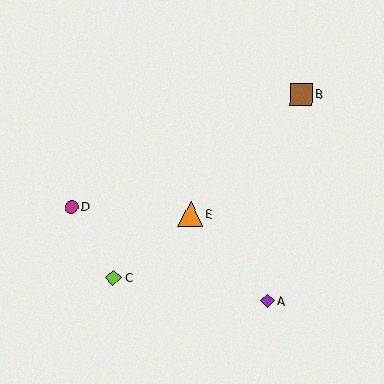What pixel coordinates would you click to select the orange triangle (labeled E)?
Click at (191, 214) to select the orange triangle E.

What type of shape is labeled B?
Shape B is a brown square.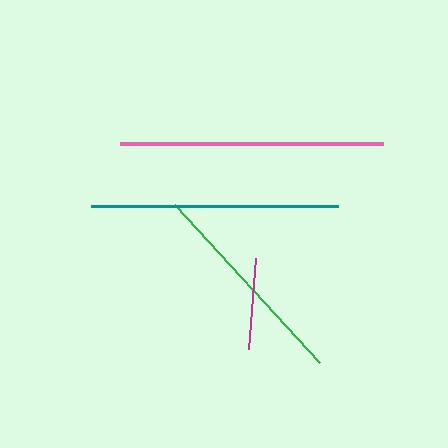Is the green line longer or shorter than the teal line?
The teal line is longer than the green line.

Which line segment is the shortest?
The magenta line is the shortest at approximately 92 pixels.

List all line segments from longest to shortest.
From longest to shortest: pink, teal, green, magenta.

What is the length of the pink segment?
The pink segment is approximately 263 pixels long.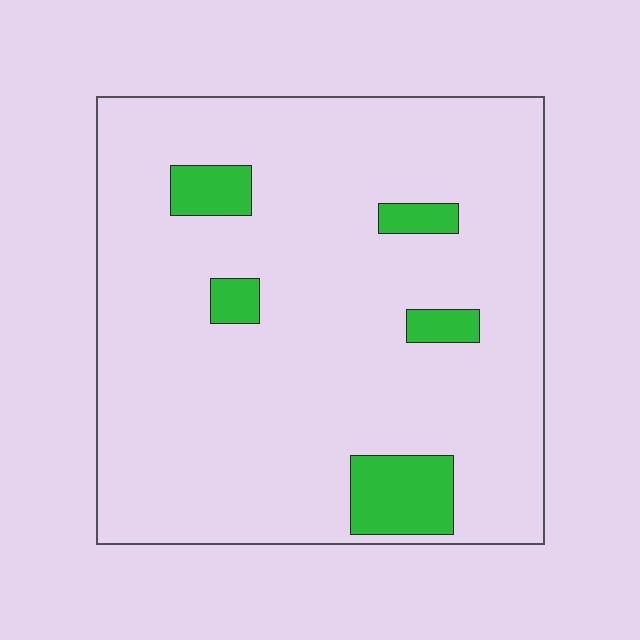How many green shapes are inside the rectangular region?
5.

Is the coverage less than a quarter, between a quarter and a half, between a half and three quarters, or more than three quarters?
Less than a quarter.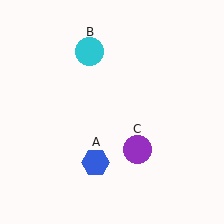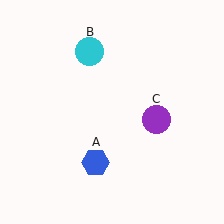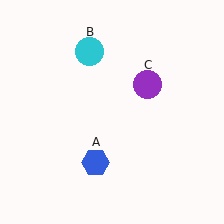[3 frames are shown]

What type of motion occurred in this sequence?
The purple circle (object C) rotated counterclockwise around the center of the scene.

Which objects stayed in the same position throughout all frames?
Blue hexagon (object A) and cyan circle (object B) remained stationary.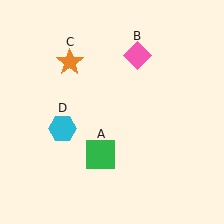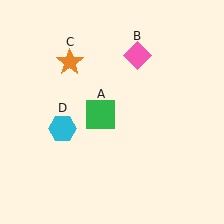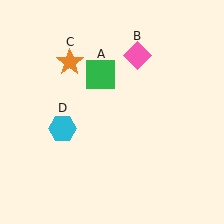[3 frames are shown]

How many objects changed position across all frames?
1 object changed position: green square (object A).